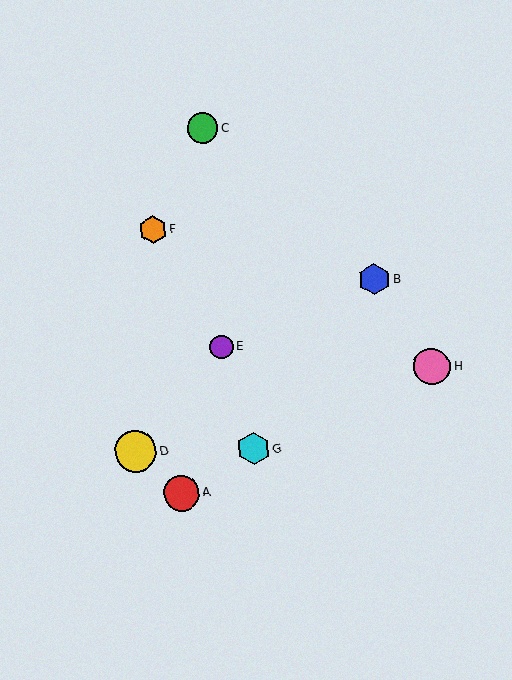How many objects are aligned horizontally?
2 objects (D, G) are aligned horizontally.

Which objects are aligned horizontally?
Objects D, G are aligned horizontally.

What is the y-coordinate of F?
Object F is at y≈230.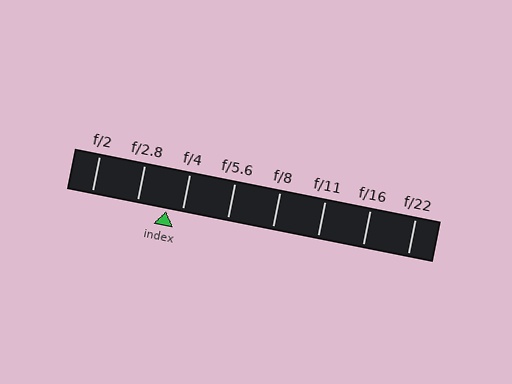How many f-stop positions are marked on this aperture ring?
There are 8 f-stop positions marked.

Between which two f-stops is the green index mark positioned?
The index mark is between f/2.8 and f/4.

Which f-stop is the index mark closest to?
The index mark is closest to f/4.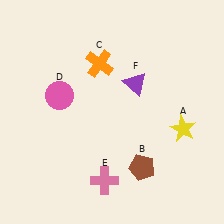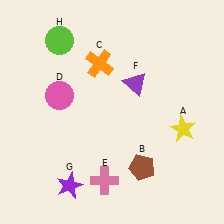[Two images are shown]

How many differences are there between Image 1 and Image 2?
There are 2 differences between the two images.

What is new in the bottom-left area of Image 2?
A purple star (G) was added in the bottom-left area of Image 2.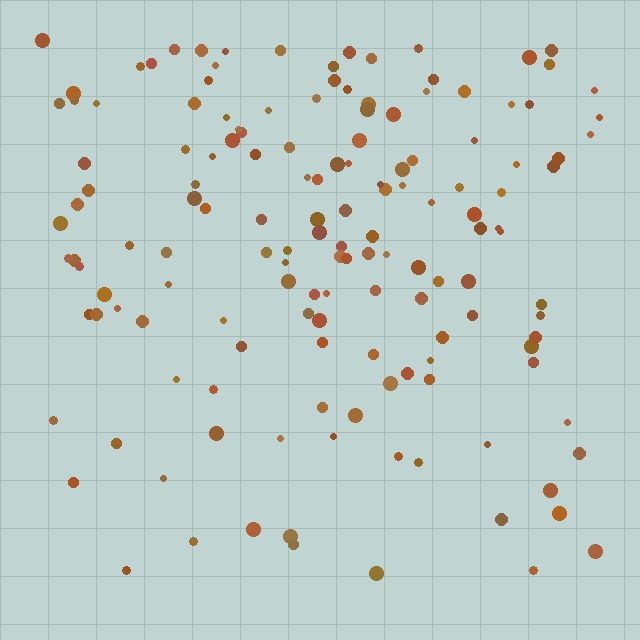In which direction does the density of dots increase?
From bottom to top, with the top side densest.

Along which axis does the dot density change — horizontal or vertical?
Vertical.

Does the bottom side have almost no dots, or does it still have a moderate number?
Still a moderate number, just noticeably fewer than the top.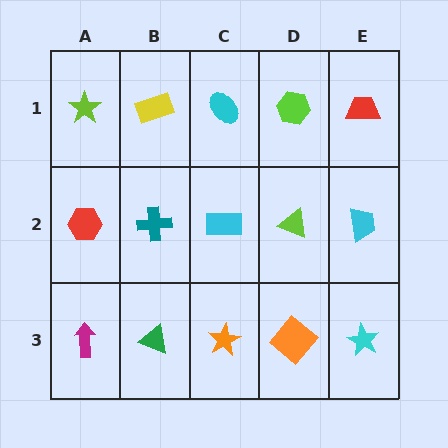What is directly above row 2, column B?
A yellow rectangle.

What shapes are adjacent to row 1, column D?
A lime triangle (row 2, column D), a cyan ellipse (row 1, column C), a red trapezoid (row 1, column E).